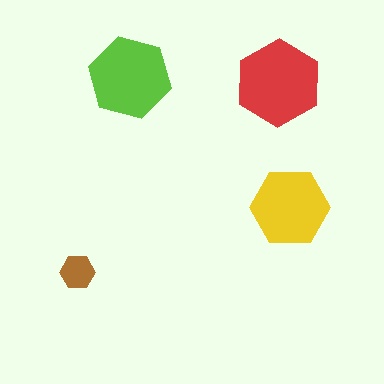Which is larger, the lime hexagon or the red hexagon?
The red one.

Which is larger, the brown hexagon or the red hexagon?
The red one.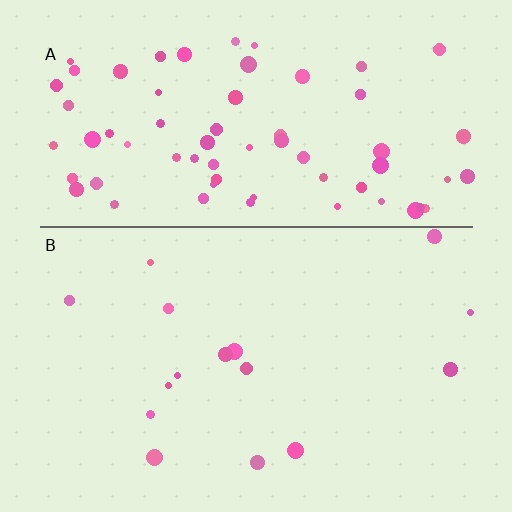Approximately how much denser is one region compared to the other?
Approximately 4.6× — region A over region B.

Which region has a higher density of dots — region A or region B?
A (the top).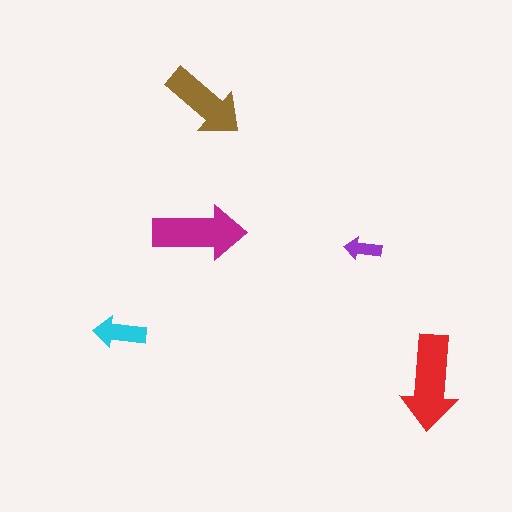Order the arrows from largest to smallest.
the red one, the magenta one, the brown one, the cyan one, the purple one.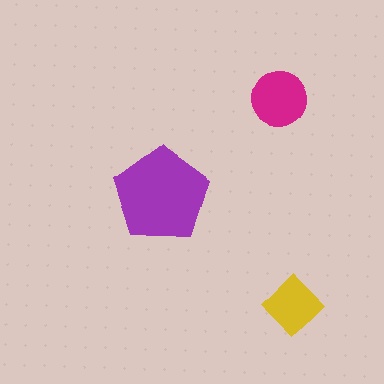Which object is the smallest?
The yellow diamond.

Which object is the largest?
The purple pentagon.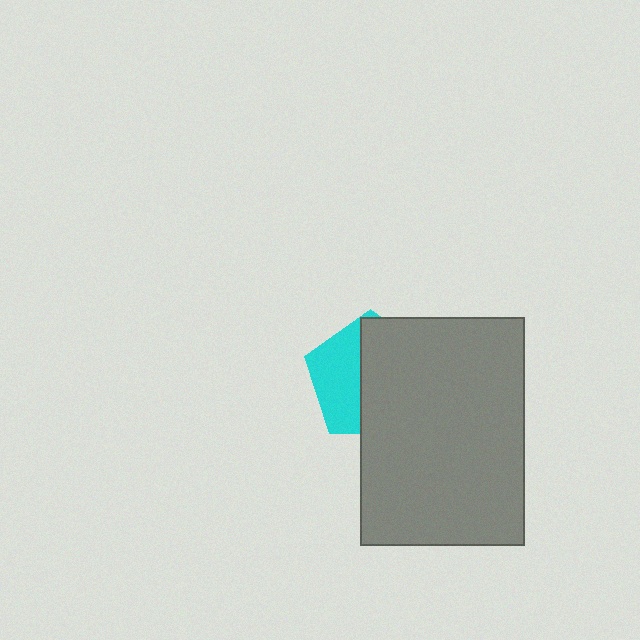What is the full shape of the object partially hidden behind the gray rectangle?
The partially hidden object is a cyan pentagon.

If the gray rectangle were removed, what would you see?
You would see the complete cyan pentagon.